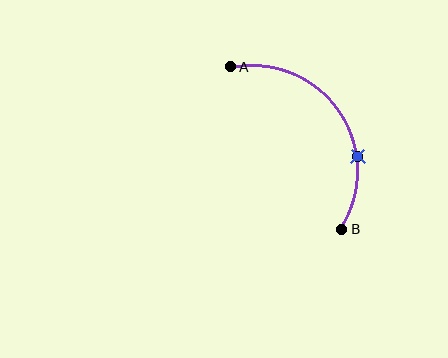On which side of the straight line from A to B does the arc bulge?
The arc bulges above and to the right of the straight line connecting A and B.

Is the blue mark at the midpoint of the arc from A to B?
No. The blue mark lies on the arc but is closer to endpoint B. The arc midpoint would be at the point on the curve equidistant along the arc from both A and B.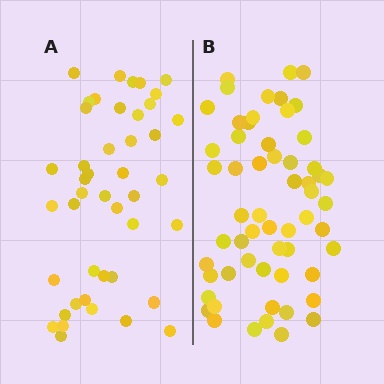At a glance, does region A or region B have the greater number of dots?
Region B (the right region) has more dots.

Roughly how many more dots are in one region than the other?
Region B has approximately 15 more dots than region A.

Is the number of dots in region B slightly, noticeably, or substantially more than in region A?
Region B has noticeably more, but not dramatically so. The ratio is roughly 1.3 to 1.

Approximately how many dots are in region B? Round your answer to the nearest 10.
About 60 dots. (The exact count is 58, which rounds to 60.)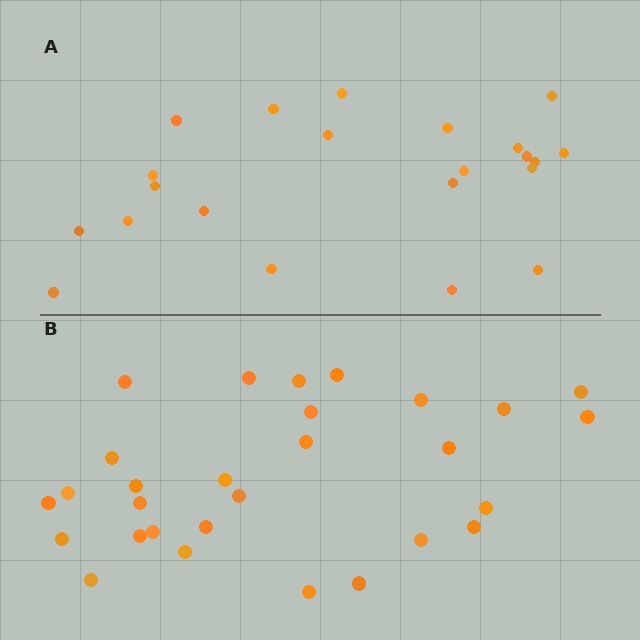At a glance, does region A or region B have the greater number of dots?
Region B (the bottom region) has more dots.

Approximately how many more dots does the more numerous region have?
Region B has roughly 8 or so more dots than region A.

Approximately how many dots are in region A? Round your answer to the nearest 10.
About 20 dots. (The exact count is 22, which rounds to 20.)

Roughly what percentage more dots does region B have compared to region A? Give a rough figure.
About 30% more.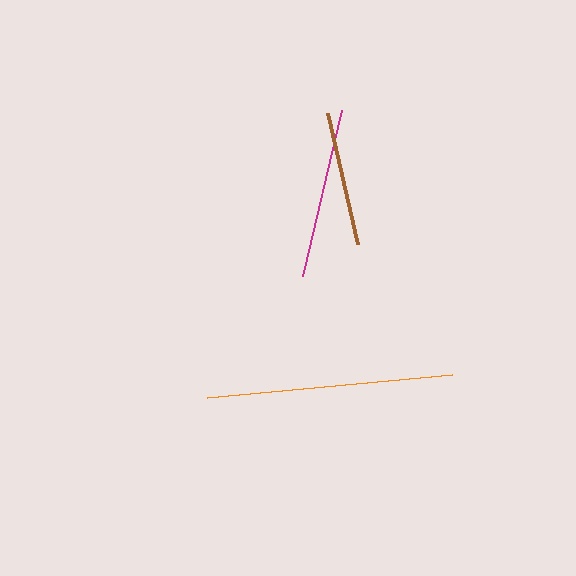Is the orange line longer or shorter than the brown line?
The orange line is longer than the brown line.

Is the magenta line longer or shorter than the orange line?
The orange line is longer than the magenta line.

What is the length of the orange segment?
The orange segment is approximately 246 pixels long.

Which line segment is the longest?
The orange line is the longest at approximately 246 pixels.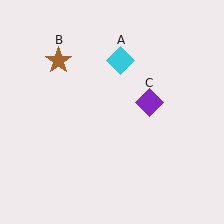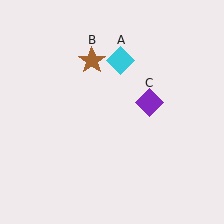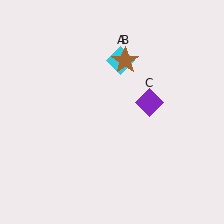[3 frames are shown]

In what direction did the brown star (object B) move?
The brown star (object B) moved right.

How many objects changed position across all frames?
1 object changed position: brown star (object B).